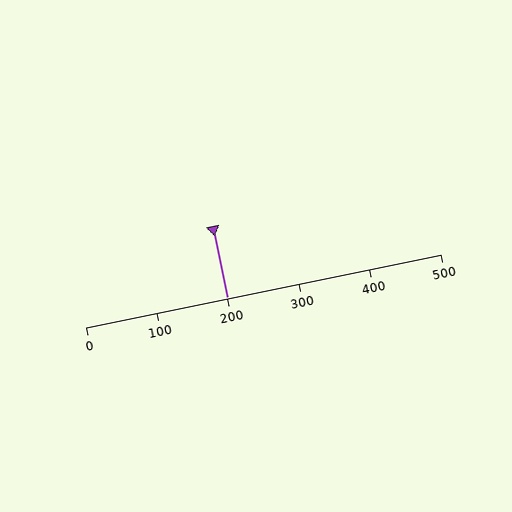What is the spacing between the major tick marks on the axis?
The major ticks are spaced 100 apart.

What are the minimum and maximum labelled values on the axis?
The axis runs from 0 to 500.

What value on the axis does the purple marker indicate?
The marker indicates approximately 200.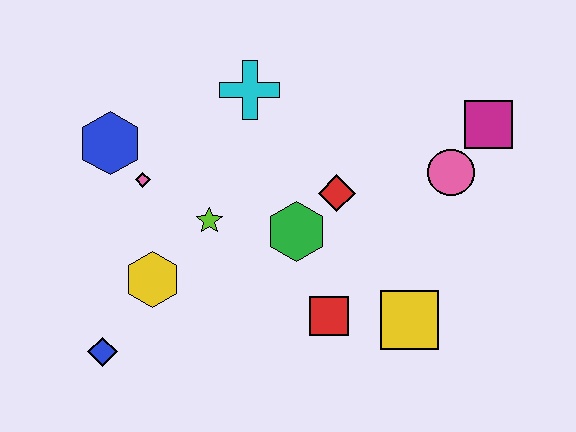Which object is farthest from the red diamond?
The blue diamond is farthest from the red diamond.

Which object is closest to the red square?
The yellow square is closest to the red square.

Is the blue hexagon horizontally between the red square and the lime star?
No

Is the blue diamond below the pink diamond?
Yes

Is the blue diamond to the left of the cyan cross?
Yes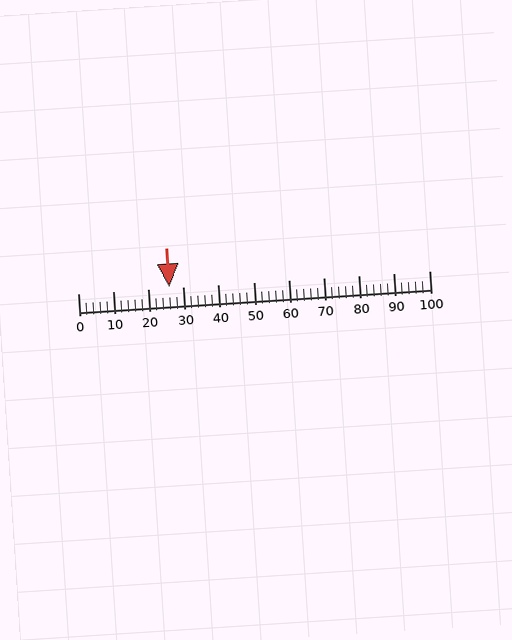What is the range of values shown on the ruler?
The ruler shows values from 0 to 100.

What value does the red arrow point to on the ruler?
The red arrow points to approximately 26.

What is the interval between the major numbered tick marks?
The major tick marks are spaced 10 units apart.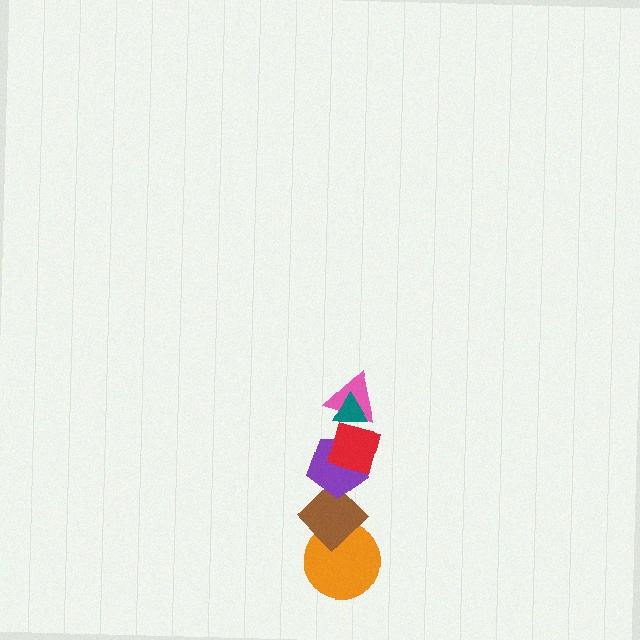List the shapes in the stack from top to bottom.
From top to bottom: the teal triangle, the pink triangle, the red square, the purple pentagon, the brown diamond, the orange circle.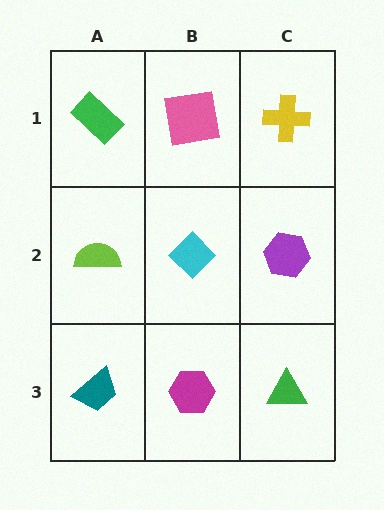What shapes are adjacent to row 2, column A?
A green rectangle (row 1, column A), a teal trapezoid (row 3, column A), a cyan diamond (row 2, column B).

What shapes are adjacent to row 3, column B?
A cyan diamond (row 2, column B), a teal trapezoid (row 3, column A), a green triangle (row 3, column C).